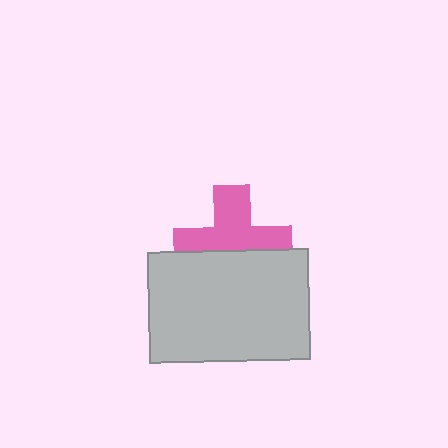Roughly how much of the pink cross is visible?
About half of it is visible (roughly 57%).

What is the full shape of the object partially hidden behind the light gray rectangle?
The partially hidden object is a pink cross.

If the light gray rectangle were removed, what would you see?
You would see the complete pink cross.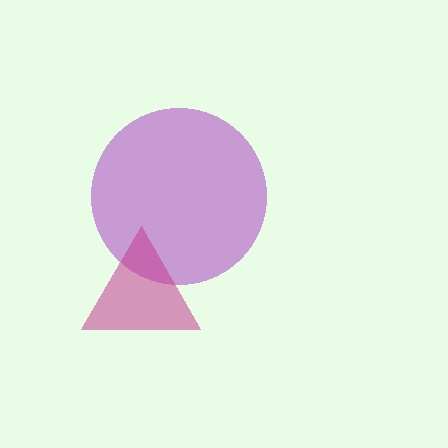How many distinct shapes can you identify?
There are 2 distinct shapes: a purple circle, a magenta triangle.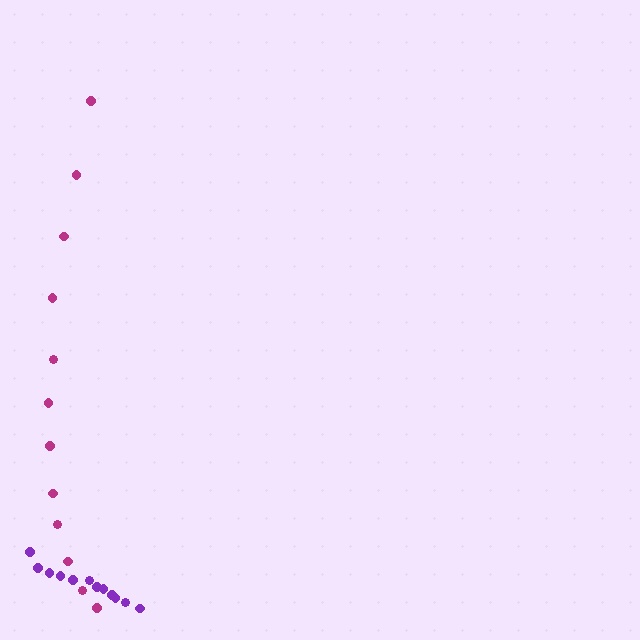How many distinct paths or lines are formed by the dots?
There are 2 distinct paths.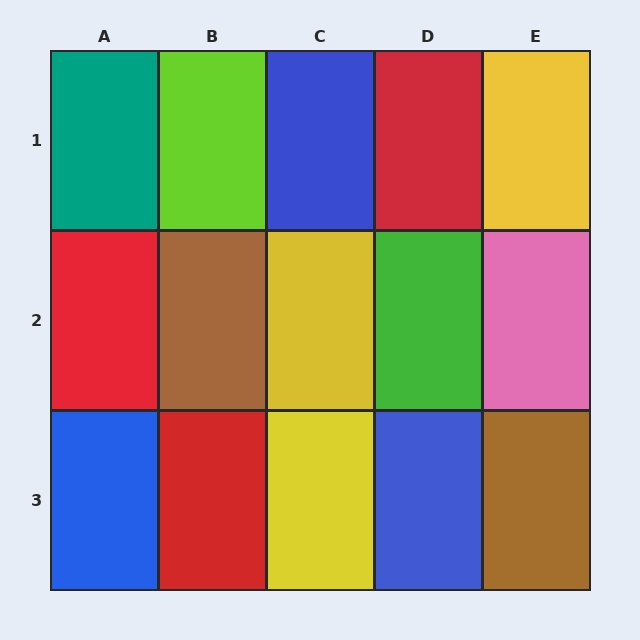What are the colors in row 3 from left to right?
Blue, red, yellow, blue, brown.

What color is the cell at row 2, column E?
Pink.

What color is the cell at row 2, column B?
Brown.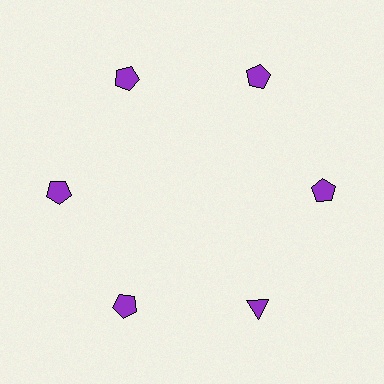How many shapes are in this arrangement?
There are 6 shapes arranged in a ring pattern.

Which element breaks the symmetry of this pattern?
The purple triangle at roughly the 5 o'clock position breaks the symmetry. All other shapes are purple pentagons.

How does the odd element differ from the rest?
It has a different shape: triangle instead of pentagon.